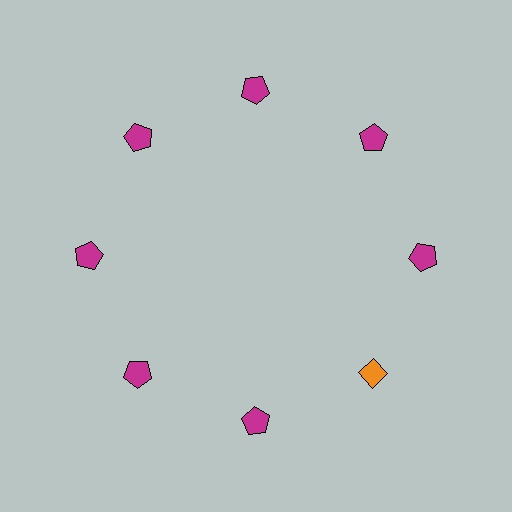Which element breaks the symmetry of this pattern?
The orange diamond at roughly the 4 o'clock position breaks the symmetry. All other shapes are magenta pentagons.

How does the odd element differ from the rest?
It differs in both color (orange instead of magenta) and shape (diamond instead of pentagon).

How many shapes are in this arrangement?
There are 8 shapes arranged in a ring pattern.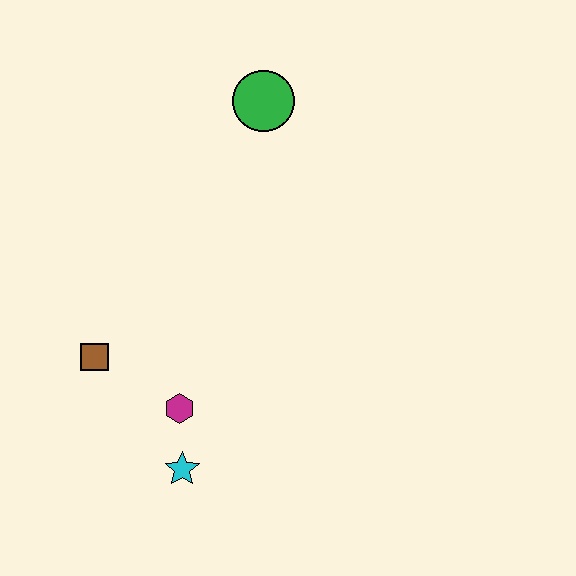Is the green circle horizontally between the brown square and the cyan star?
No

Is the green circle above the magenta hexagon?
Yes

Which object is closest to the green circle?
The brown square is closest to the green circle.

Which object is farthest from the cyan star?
The green circle is farthest from the cyan star.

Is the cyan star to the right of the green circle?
No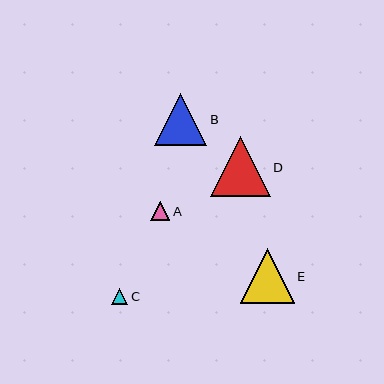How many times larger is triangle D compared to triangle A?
Triangle D is approximately 3.1 times the size of triangle A.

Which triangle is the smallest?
Triangle C is the smallest with a size of approximately 17 pixels.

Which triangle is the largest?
Triangle D is the largest with a size of approximately 60 pixels.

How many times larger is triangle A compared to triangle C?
Triangle A is approximately 1.2 times the size of triangle C.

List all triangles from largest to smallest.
From largest to smallest: D, E, B, A, C.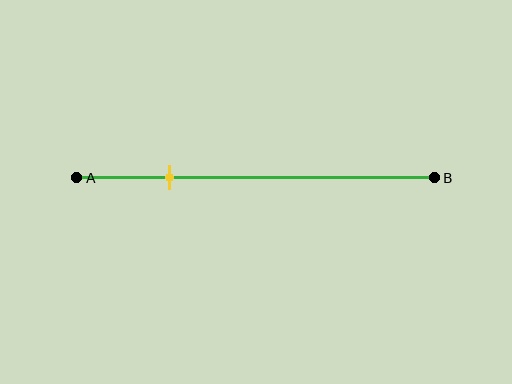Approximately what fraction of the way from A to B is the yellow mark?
The yellow mark is approximately 25% of the way from A to B.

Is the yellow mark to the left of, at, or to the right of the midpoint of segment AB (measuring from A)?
The yellow mark is to the left of the midpoint of segment AB.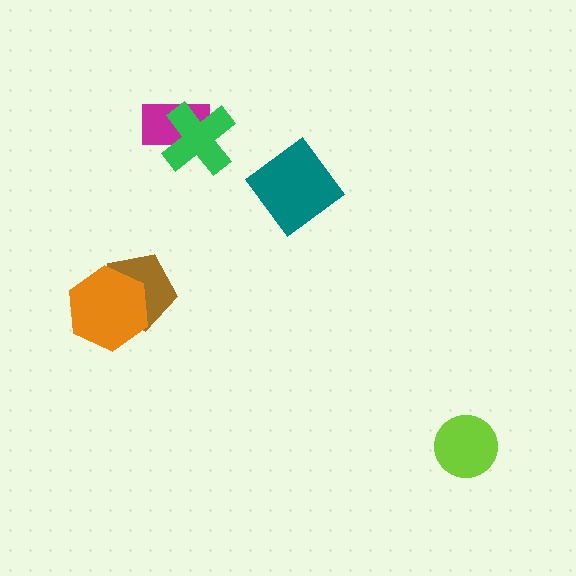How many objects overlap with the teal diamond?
0 objects overlap with the teal diamond.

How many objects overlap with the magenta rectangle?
1 object overlaps with the magenta rectangle.